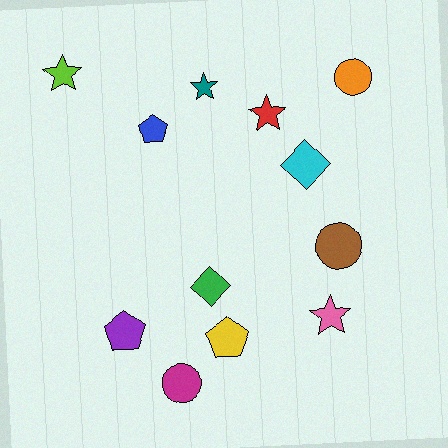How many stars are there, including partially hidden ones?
There are 4 stars.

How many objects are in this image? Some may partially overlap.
There are 12 objects.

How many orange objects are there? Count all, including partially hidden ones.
There is 1 orange object.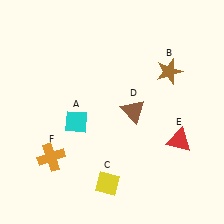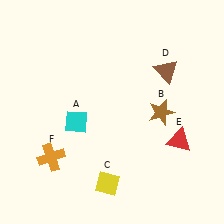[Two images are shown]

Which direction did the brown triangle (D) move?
The brown triangle (D) moved up.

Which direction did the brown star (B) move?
The brown star (B) moved down.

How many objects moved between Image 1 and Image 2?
2 objects moved between the two images.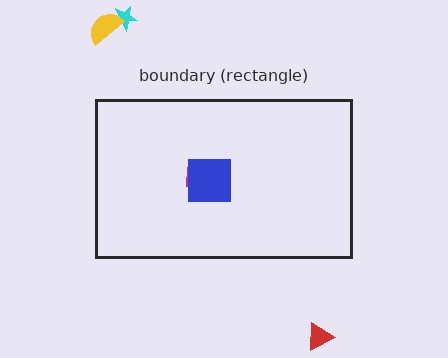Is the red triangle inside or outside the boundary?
Outside.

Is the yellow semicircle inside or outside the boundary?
Outside.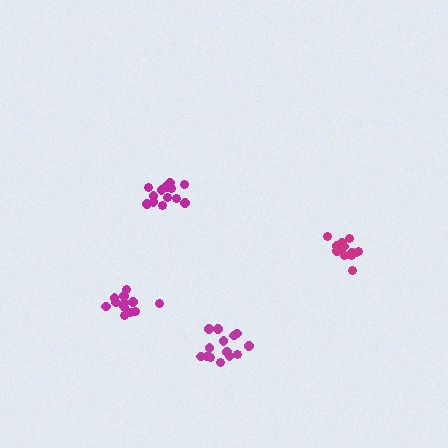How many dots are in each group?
Group 1: 13 dots, Group 2: 14 dots, Group 3: 14 dots, Group 4: 13 dots (54 total).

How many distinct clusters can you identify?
There are 4 distinct clusters.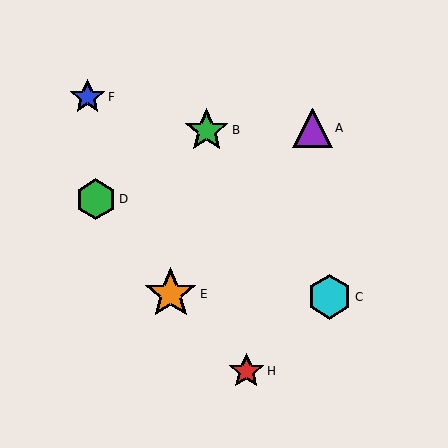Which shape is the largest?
The orange star (labeled E) is the largest.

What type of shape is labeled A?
Shape A is a purple triangle.